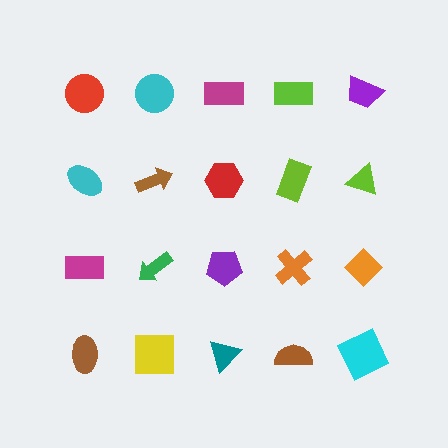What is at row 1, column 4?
A lime rectangle.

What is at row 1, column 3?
A magenta rectangle.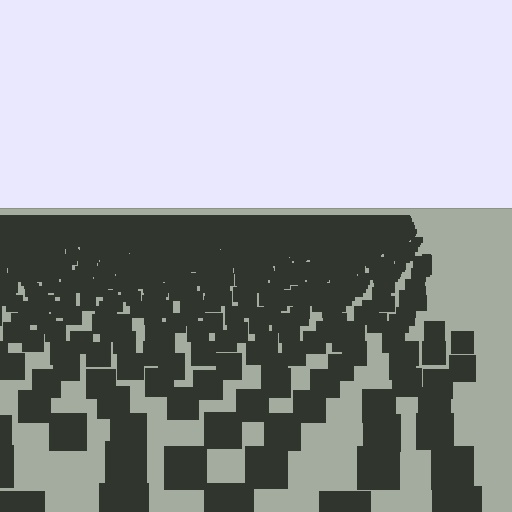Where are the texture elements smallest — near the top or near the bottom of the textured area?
Near the top.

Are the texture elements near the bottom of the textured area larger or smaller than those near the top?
Larger. Near the bottom, elements are closer to the viewer and appear at a bigger on-screen size.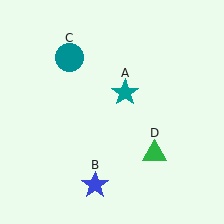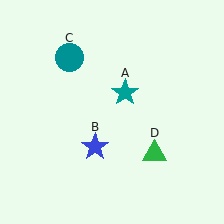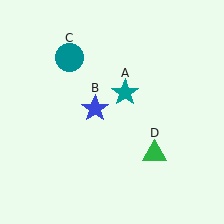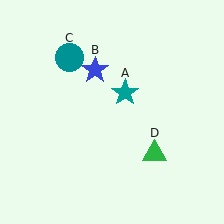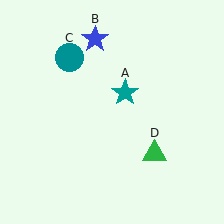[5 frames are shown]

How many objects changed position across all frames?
1 object changed position: blue star (object B).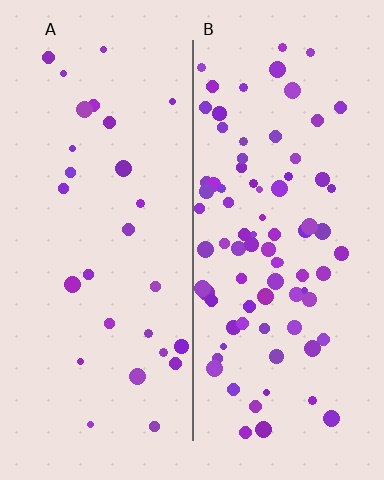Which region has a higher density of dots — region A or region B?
B (the right).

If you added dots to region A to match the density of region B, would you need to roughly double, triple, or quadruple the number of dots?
Approximately triple.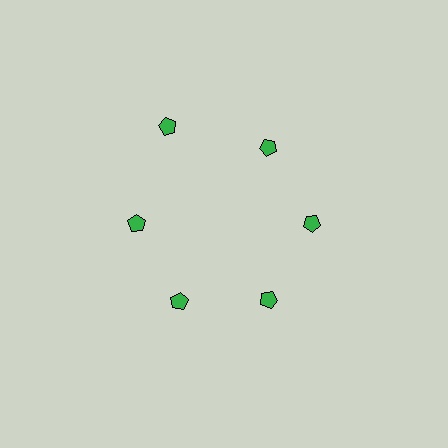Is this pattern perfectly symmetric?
No. The 6 green pentagons are arranged in a ring, but one element near the 11 o'clock position is pushed outward from the center, breaking the 6-fold rotational symmetry.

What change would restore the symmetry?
The symmetry would be restored by moving it inward, back onto the ring so that all 6 pentagons sit at equal angles and equal distance from the center.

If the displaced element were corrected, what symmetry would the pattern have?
It would have 6-fold rotational symmetry — the pattern would map onto itself every 60 degrees.